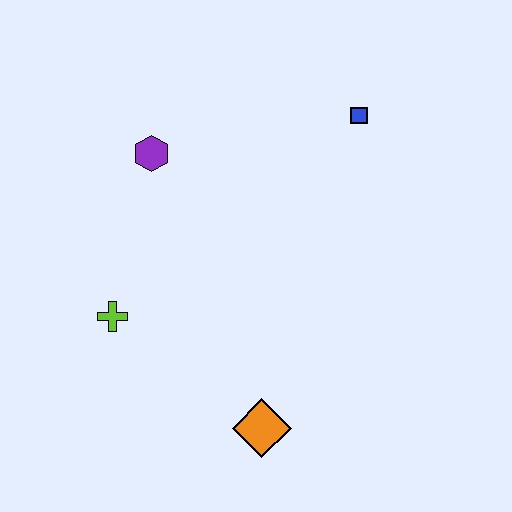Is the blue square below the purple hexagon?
No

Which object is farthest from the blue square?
The orange diamond is farthest from the blue square.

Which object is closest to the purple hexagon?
The lime cross is closest to the purple hexagon.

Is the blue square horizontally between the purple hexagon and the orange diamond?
No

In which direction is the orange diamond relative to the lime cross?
The orange diamond is to the right of the lime cross.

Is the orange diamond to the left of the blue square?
Yes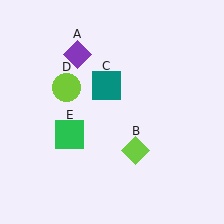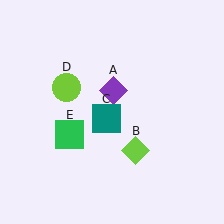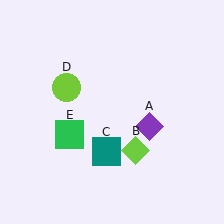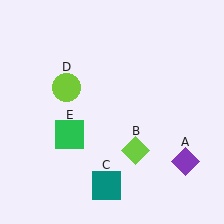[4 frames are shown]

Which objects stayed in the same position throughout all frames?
Lime diamond (object B) and lime circle (object D) and green square (object E) remained stationary.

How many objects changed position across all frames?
2 objects changed position: purple diamond (object A), teal square (object C).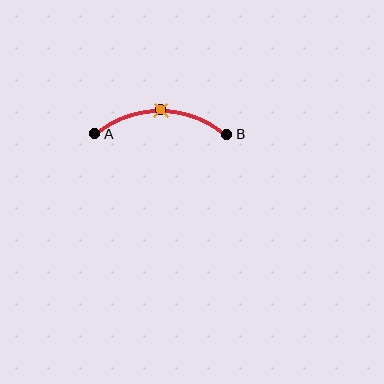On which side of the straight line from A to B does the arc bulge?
The arc bulges above the straight line connecting A and B.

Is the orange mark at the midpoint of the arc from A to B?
Yes. The orange mark lies on the arc at equal arc-length from both A and B — it is the arc midpoint.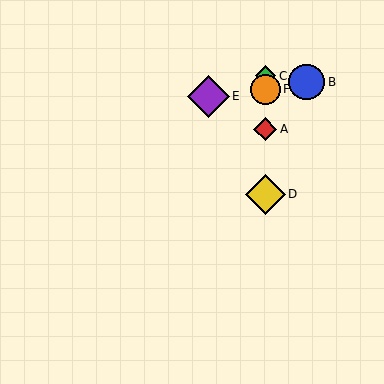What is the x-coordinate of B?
Object B is at x≈307.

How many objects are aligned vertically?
4 objects (A, C, D, F) are aligned vertically.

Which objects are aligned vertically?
Objects A, C, D, F are aligned vertically.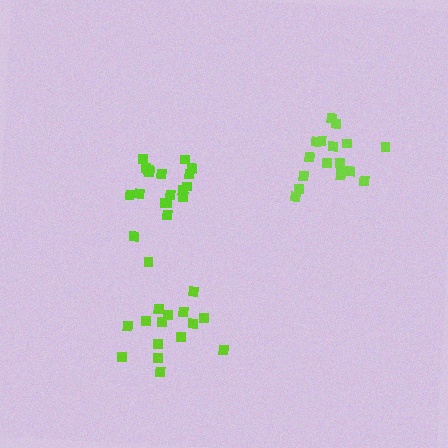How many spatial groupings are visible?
There are 3 spatial groupings.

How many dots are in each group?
Group 1: 18 dots, Group 2: 16 dots, Group 3: 17 dots (51 total).